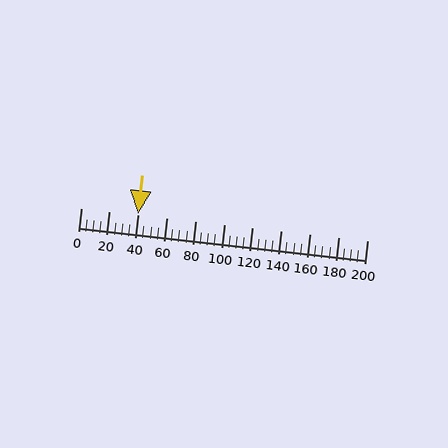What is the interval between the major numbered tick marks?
The major tick marks are spaced 20 units apart.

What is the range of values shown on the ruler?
The ruler shows values from 0 to 200.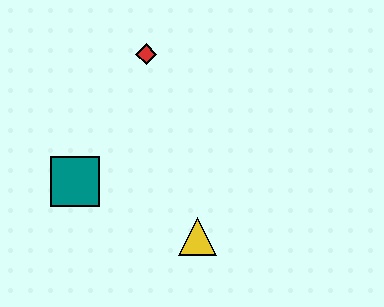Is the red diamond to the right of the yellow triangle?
No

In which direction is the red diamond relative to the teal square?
The red diamond is above the teal square.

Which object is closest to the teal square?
The yellow triangle is closest to the teal square.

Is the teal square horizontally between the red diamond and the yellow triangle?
No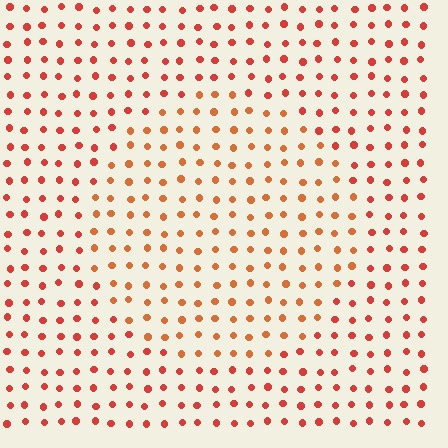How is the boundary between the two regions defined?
The boundary is defined purely by a slight shift in hue (about 19 degrees). Spacing, size, and orientation are identical on both sides.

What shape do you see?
I see a circle.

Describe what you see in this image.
The image is filled with small red elements in a uniform arrangement. A circle-shaped region is visible where the elements are tinted to a slightly different hue, forming a subtle color boundary.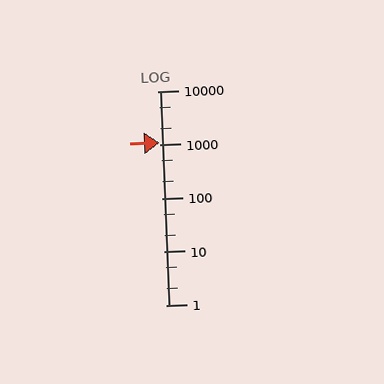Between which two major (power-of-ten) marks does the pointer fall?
The pointer is between 1000 and 10000.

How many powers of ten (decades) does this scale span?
The scale spans 4 decades, from 1 to 10000.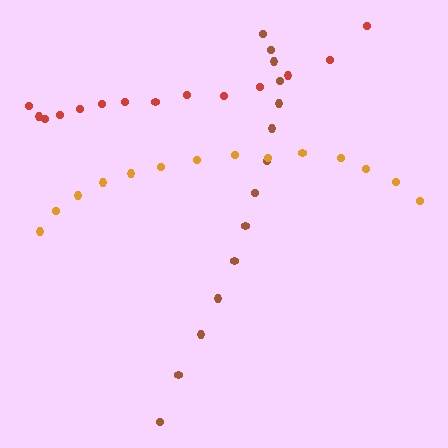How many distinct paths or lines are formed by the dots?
There are 3 distinct paths.